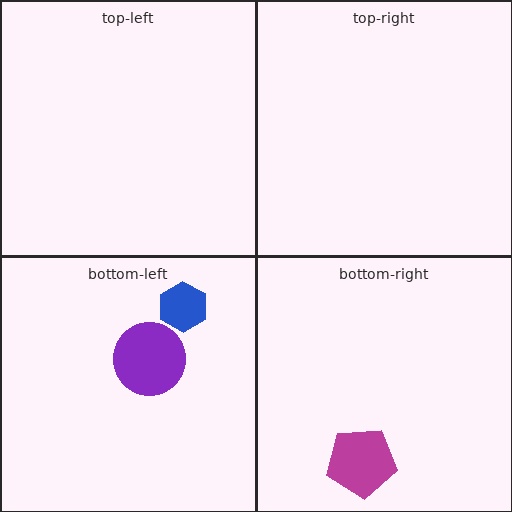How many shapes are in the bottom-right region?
1.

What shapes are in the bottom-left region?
The purple circle, the blue hexagon.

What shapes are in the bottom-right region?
The magenta pentagon.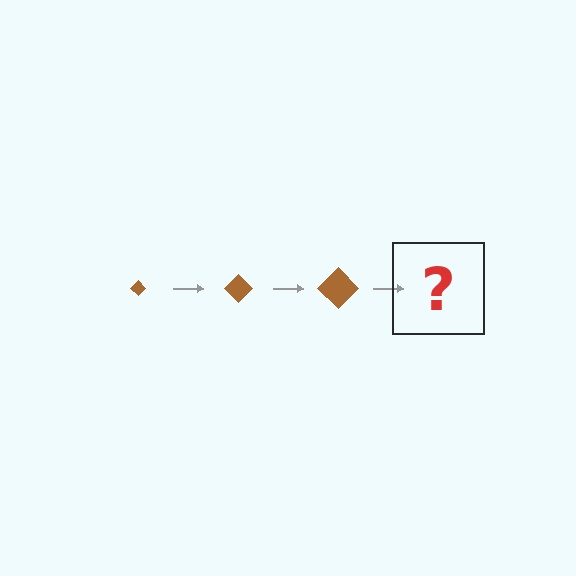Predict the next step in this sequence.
The next step is a brown diamond, larger than the previous one.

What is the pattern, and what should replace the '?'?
The pattern is that the diamond gets progressively larger each step. The '?' should be a brown diamond, larger than the previous one.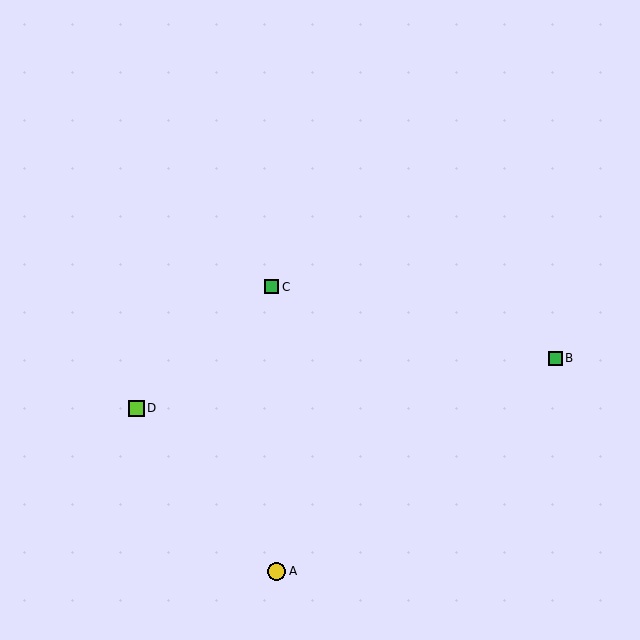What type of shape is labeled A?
Shape A is a yellow circle.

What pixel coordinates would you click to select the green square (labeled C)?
Click at (272, 287) to select the green square C.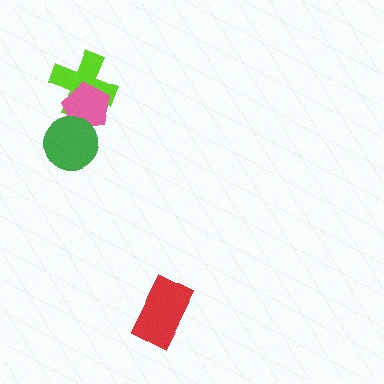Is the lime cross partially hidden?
Yes, it is partially covered by another shape.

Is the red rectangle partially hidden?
No, no other shape covers it.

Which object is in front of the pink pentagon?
The green circle is in front of the pink pentagon.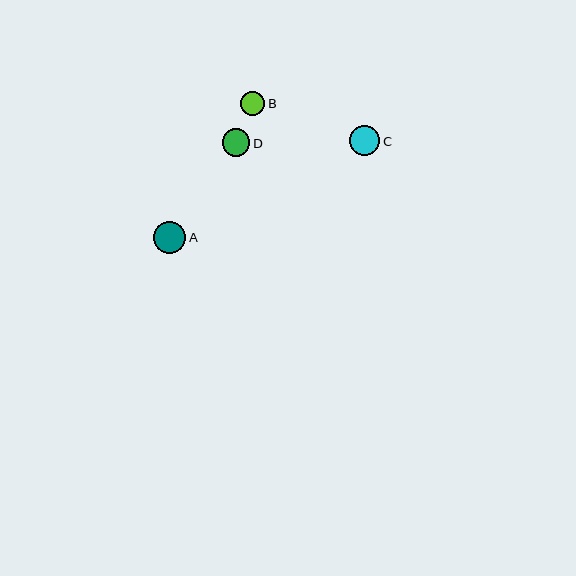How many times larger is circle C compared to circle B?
Circle C is approximately 1.2 times the size of circle B.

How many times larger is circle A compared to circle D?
Circle A is approximately 1.2 times the size of circle D.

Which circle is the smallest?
Circle B is the smallest with a size of approximately 24 pixels.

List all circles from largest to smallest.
From largest to smallest: A, C, D, B.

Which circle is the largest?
Circle A is the largest with a size of approximately 33 pixels.